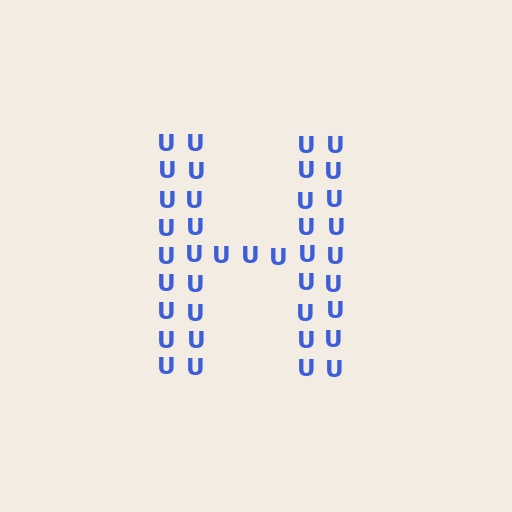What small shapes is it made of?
It is made of small letter U's.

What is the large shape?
The large shape is the letter H.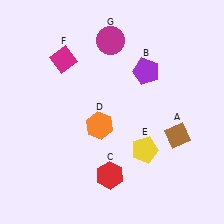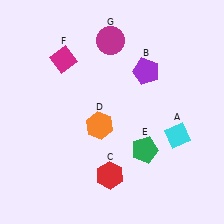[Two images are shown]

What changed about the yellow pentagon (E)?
In Image 1, E is yellow. In Image 2, it changed to green.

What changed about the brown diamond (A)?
In Image 1, A is brown. In Image 2, it changed to cyan.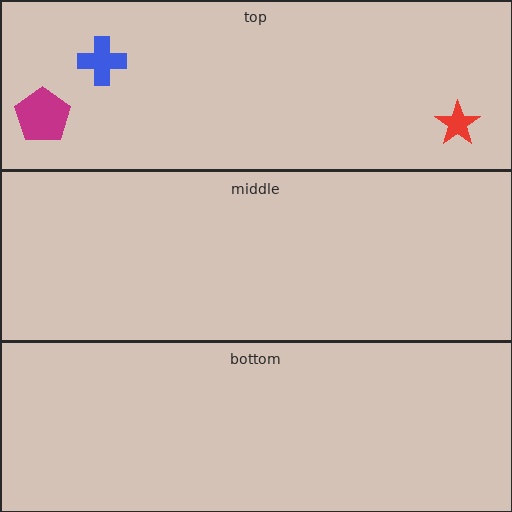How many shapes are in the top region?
3.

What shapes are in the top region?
The blue cross, the magenta pentagon, the red star.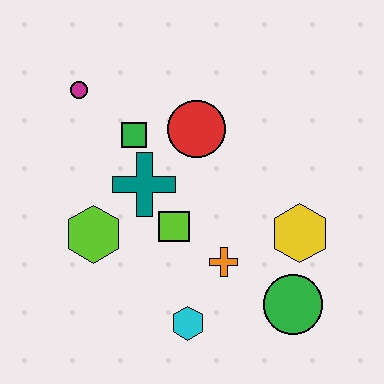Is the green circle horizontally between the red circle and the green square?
No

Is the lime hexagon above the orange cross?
Yes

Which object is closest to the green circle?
The yellow hexagon is closest to the green circle.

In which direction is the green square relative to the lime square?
The green square is above the lime square.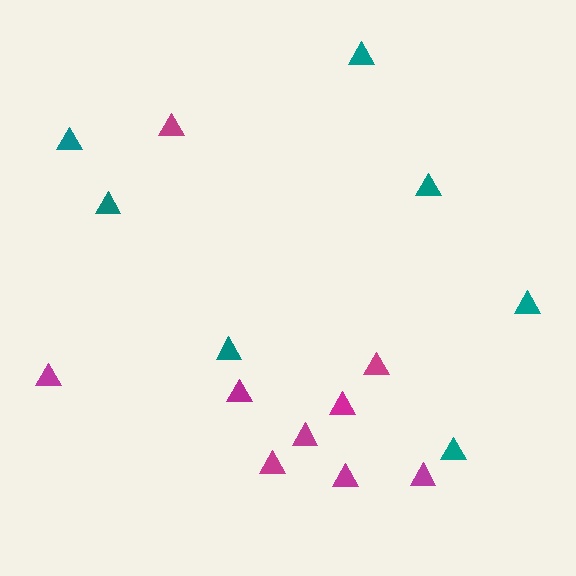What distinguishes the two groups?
There are 2 groups: one group of teal triangles (7) and one group of magenta triangles (9).